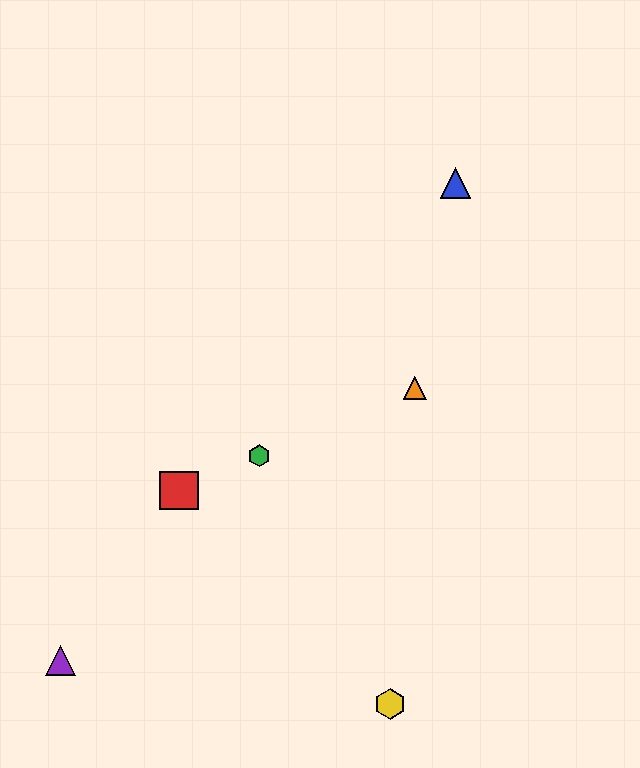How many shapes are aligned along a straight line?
3 shapes (the red square, the green hexagon, the orange triangle) are aligned along a straight line.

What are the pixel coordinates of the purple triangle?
The purple triangle is at (60, 660).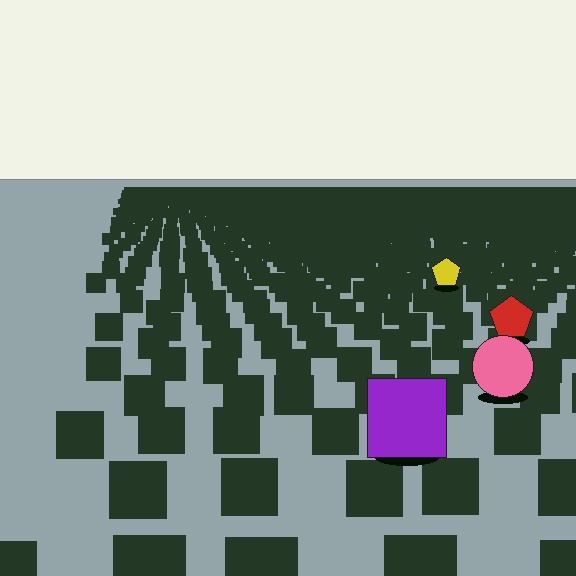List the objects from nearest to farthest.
From nearest to farthest: the purple square, the pink circle, the red pentagon, the yellow pentagon.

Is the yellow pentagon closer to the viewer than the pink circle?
No. The pink circle is closer — you can tell from the texture gradient: the ground texture is coarser near it.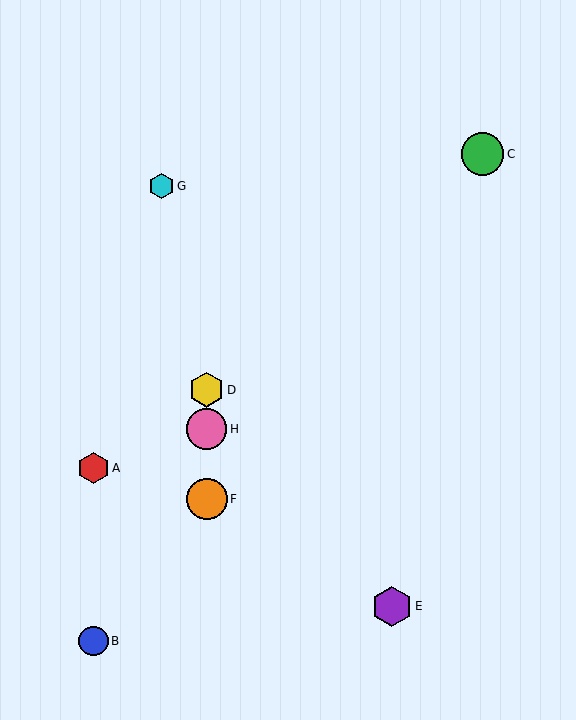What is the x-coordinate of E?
Object E is at x≈392.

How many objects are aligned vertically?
3 objects (D, F, H) are aligned vertically.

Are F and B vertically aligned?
No, F is at x≈207 and B is at x≈93.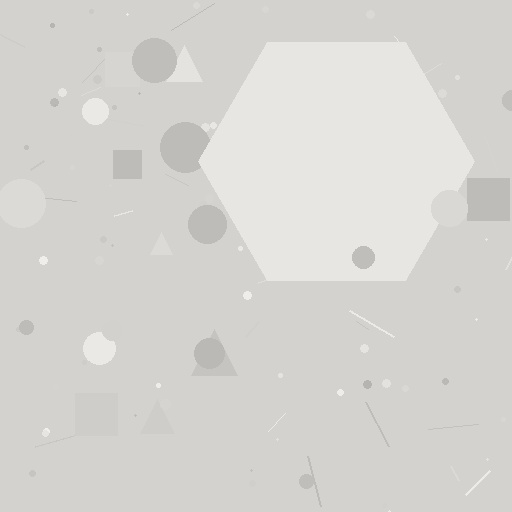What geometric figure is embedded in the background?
A hexagon is embedded in the background.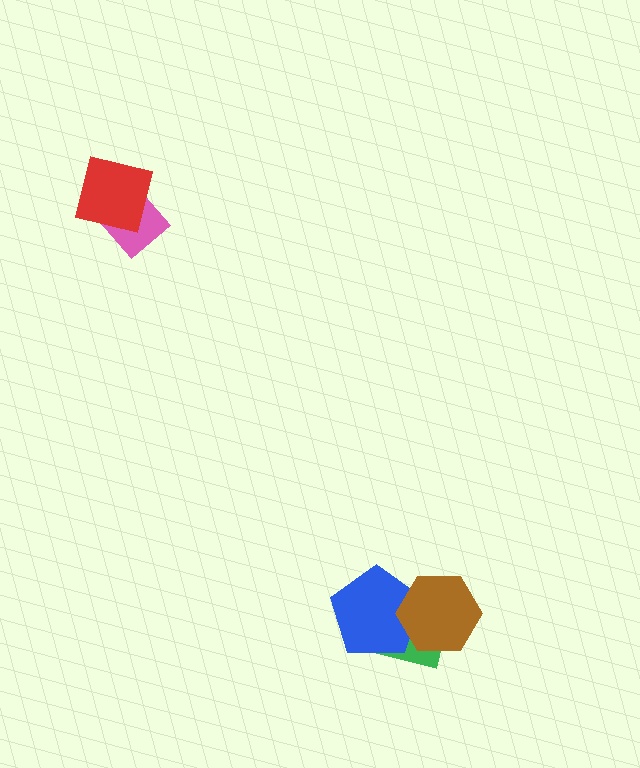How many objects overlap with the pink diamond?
1 object overlaps with the pink diamond.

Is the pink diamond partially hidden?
Yes, it is partially covered by another shape.